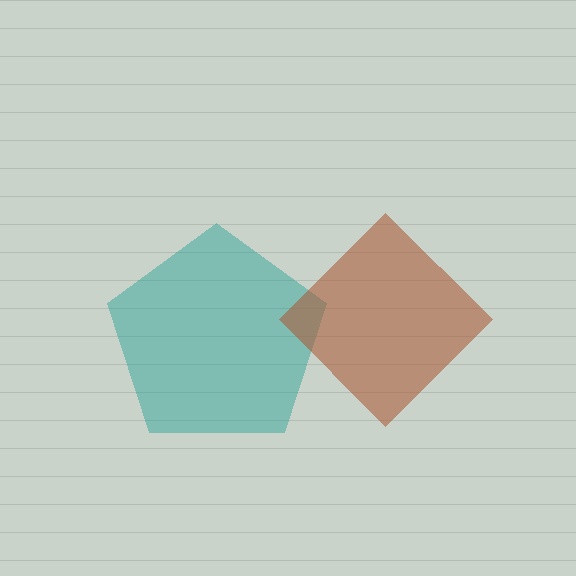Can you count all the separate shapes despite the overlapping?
Yes, there are 2 separate shapes.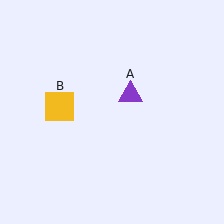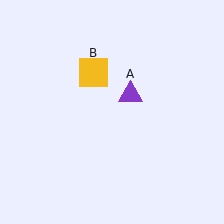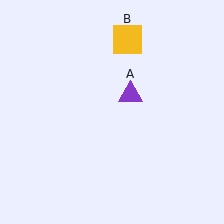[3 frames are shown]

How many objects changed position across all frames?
1 object changed position: yellow square (object B).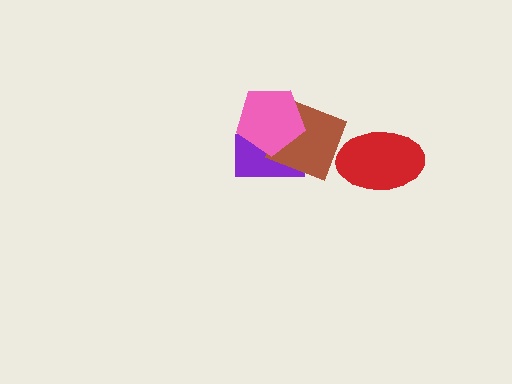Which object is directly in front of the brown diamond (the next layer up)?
The red ellipse is directly in front of the brown diamond.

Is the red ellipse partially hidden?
No, no other shape covers it.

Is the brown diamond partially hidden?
Yes, it is partially covered by another shape.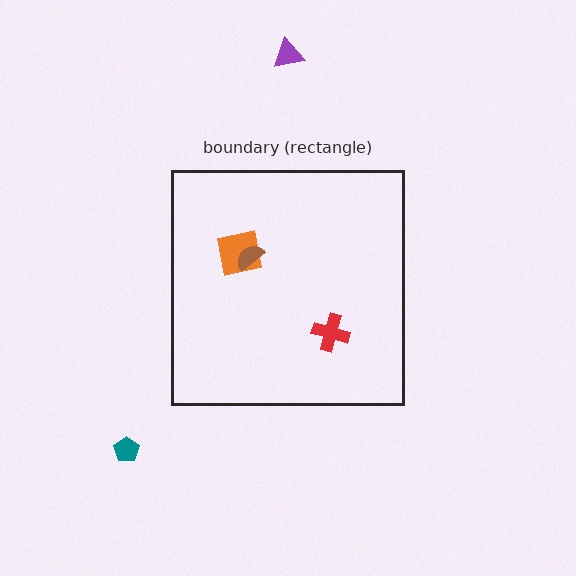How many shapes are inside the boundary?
3 inside, 2 outside.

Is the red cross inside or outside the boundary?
Inside.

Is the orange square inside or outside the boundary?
Inside.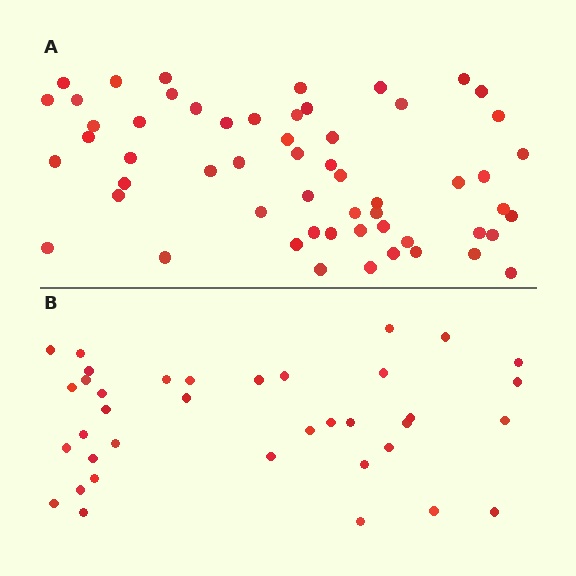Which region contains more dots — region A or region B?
Region A (the top region) has more dots.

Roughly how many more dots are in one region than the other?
Region A has approximately 20 more dots than region B.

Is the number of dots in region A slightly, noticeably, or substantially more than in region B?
Region A has substantially more. The ratio is roughly 1.5 to 1.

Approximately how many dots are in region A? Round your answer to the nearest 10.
About 60 dots. (The exact count is 57, which rounds to 60.)